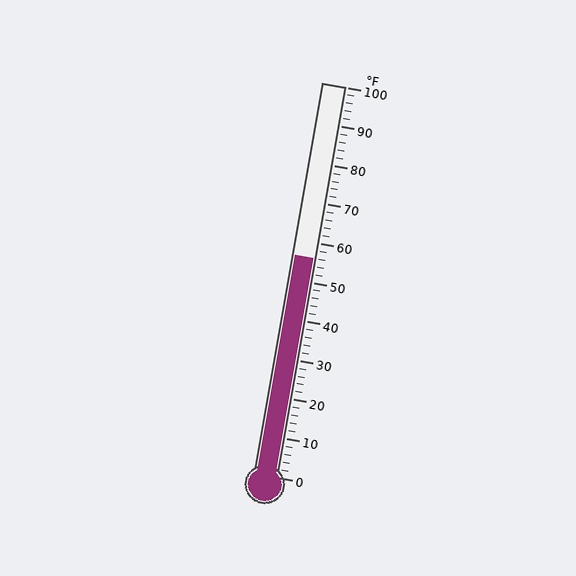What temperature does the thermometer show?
The thermometer shows approximately 56°F.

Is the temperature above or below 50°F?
The temperature is above 50°F.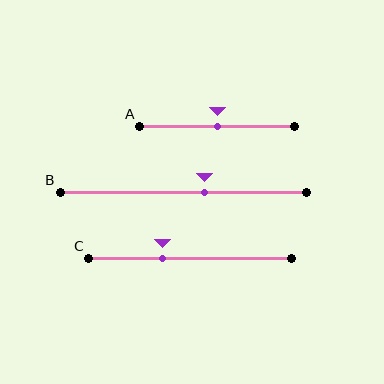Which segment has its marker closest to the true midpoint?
Segment A has its marker closest to the true midpoint.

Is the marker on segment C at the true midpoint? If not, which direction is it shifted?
No, the marker on segment C is shifted to the left by about 13% of the segment length.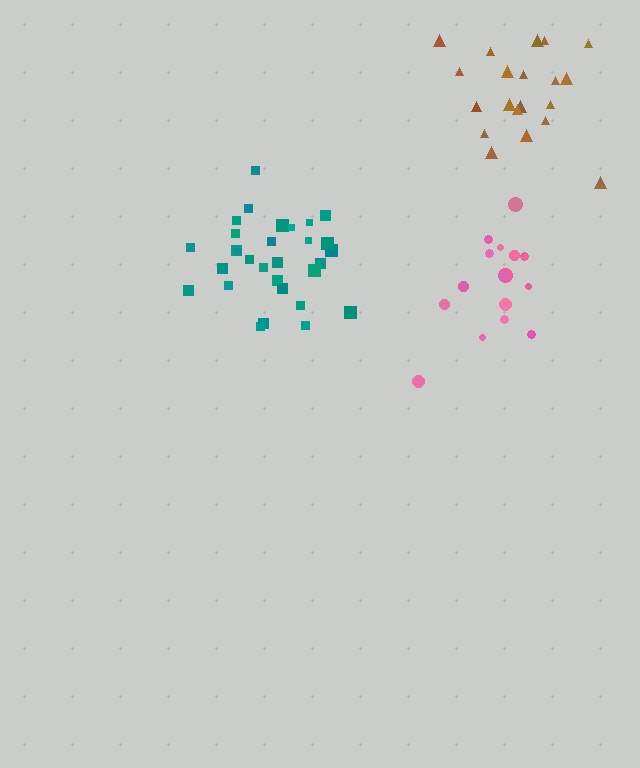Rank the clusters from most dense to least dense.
teal, pink, brown.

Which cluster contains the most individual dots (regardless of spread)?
Teal (30).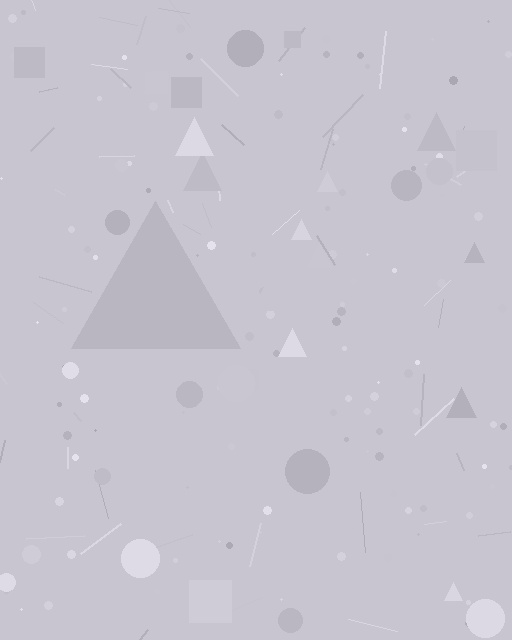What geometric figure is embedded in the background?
A triangle is embedded in the background.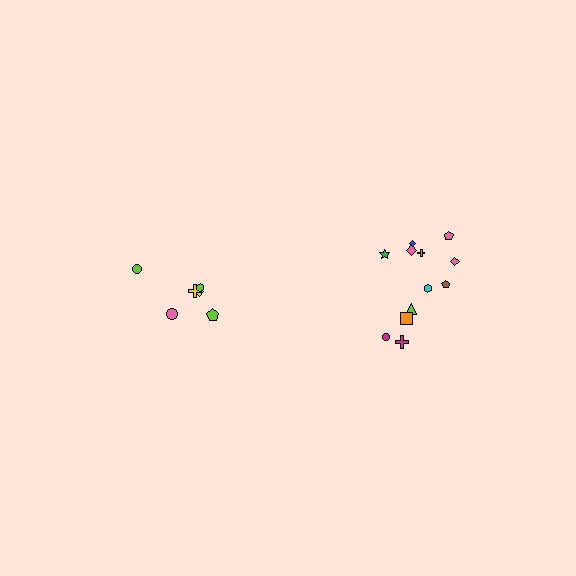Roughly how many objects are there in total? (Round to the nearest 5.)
Roughly 20 objects in total.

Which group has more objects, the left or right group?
The right group.